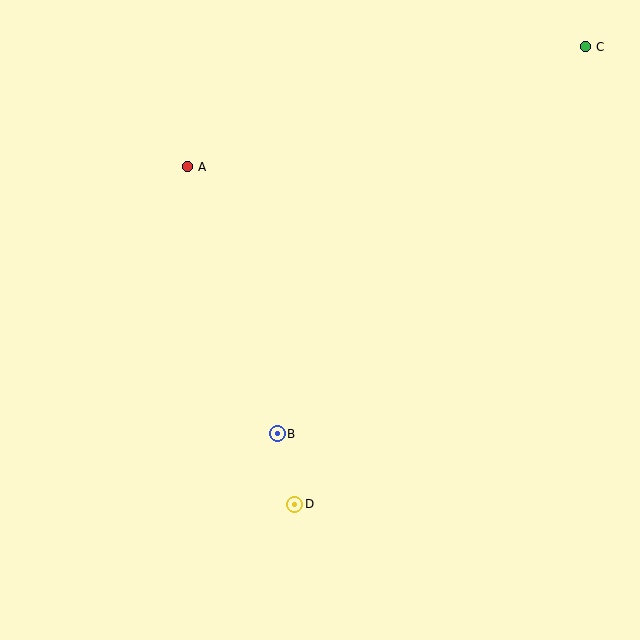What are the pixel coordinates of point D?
Point D is at (295, 504).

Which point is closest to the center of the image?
Point B at (277, 434) is closest to the center.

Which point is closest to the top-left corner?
Point A is closest to the top-left corner.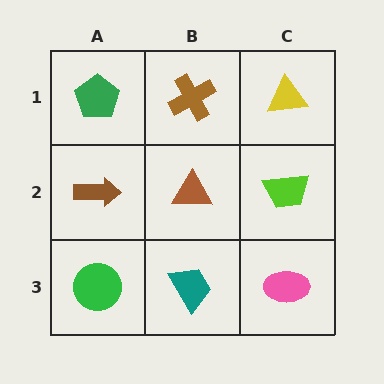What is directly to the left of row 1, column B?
A green pentagon.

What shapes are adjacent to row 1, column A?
A brown arrow (row 2, column A), a brown cross (row 1, column B).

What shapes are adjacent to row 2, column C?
A yellow triangle (row 1, column C), a pink ellipse (row 3, column C), a brown triangle (row 2, column B).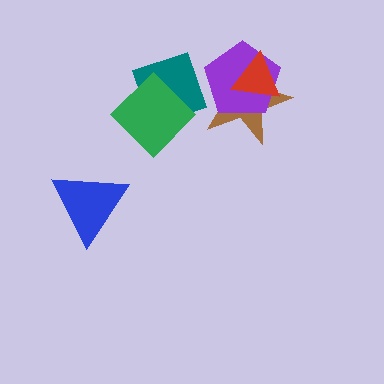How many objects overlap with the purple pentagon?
2 objects overlap with the purple pentagon.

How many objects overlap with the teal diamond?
2 objects overlap with the teal diamond.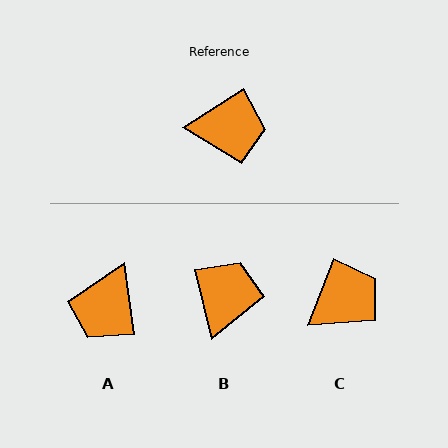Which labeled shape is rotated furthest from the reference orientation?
A, about 115 degrees away.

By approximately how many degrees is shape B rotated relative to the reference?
Approximately 70 degrees counter-clockwise.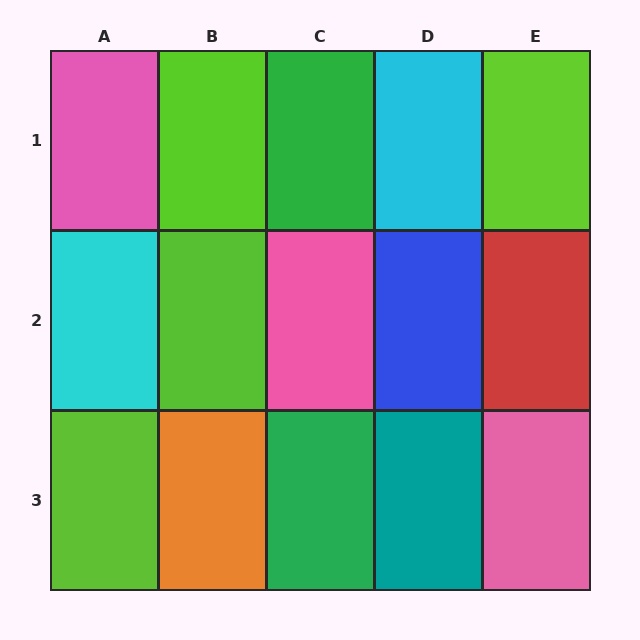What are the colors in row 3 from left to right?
Lime, orange, green, teal, pink.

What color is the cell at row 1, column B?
Lime.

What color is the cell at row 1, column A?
Pink.